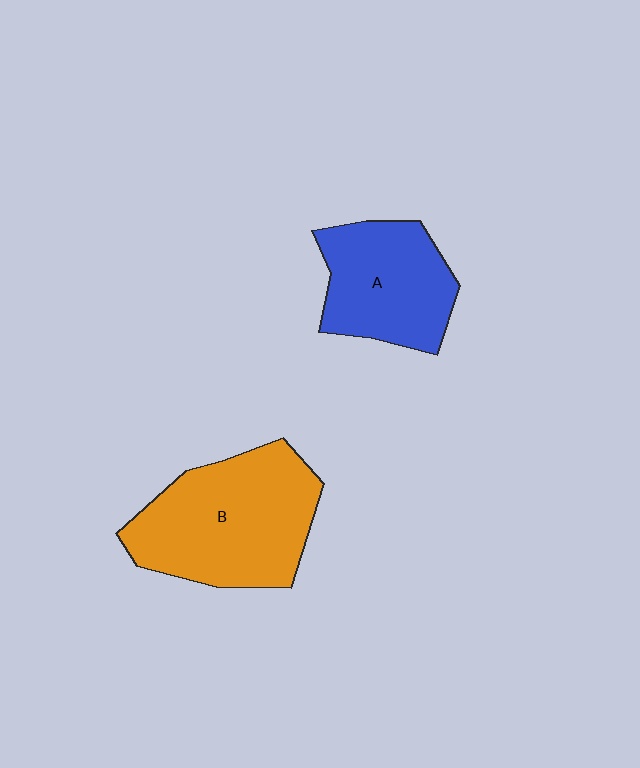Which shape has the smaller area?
Shape A (blue).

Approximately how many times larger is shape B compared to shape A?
Approximately 1.4 times.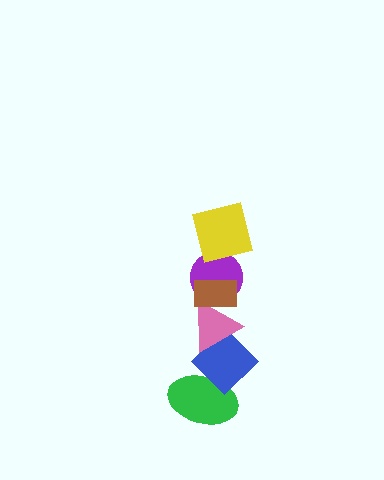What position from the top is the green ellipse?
The green ellipse is 6th from the top.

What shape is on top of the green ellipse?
The blue diamond is on top of the green ellipse.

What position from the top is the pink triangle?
The pink triangle is 4th from the top.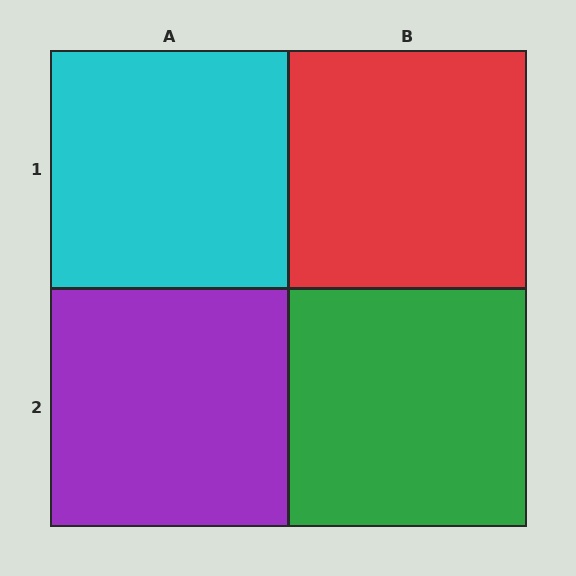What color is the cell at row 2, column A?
Purple.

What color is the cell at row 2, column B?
Green.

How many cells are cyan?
1 cell is cyan.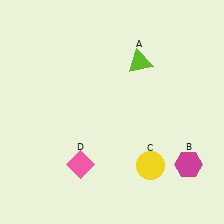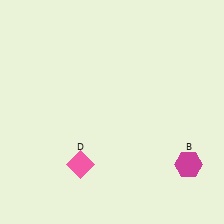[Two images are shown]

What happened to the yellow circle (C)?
The yellow circle (C) was removed in Image 2. It was in the bottom-right area of Image 1.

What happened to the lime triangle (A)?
The lime triangle (A) was removed in Image 2. It was in the top-right area of Image 1.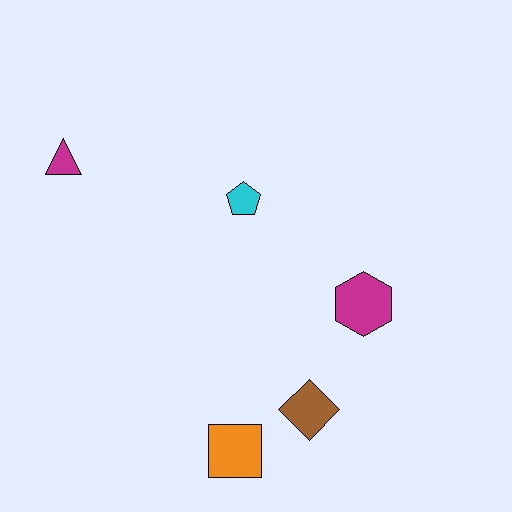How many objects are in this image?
There are 5 objects.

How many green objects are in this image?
There are no green objects.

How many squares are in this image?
There is 1 square.